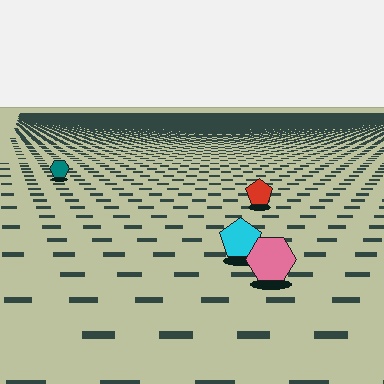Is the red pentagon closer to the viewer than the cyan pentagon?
No. The cyan pentagon is closer — you can tell from the texture gradient: the ground texture is coarser near it.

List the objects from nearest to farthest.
From nearest to farthest: the pink hexagon, the cyan pentagon, the red pentagon, the teal hexagon.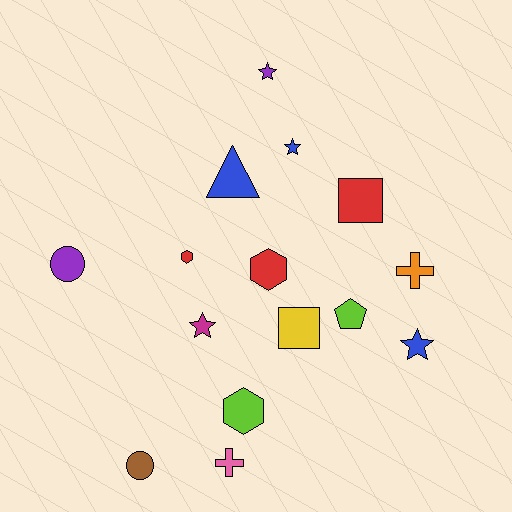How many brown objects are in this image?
There is 1 brown object.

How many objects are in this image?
There are 15 objects.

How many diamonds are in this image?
There are no diamonds.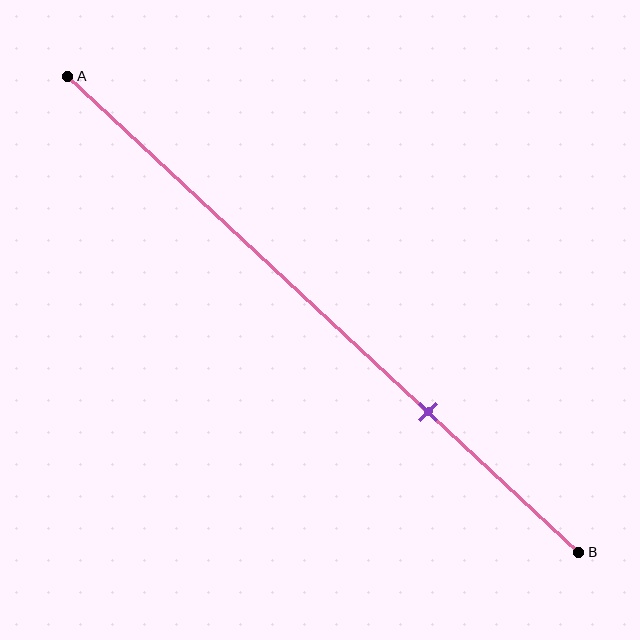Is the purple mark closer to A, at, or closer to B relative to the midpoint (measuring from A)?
The purple mark is closer to point B than the midpoint of segment AB.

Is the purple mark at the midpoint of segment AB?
No, the mark is at about 70% from A, not at the 50% midpoint.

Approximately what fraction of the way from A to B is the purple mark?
The purple mark is approximately 70% of the way from A to B.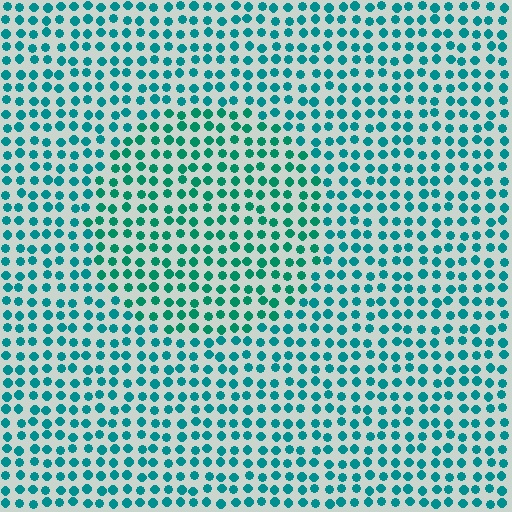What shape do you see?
I see a circle.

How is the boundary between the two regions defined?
The boundary is defined purely by a slight shift in hue (about 19 degrees). Spacing, size, and orientation are identical on both sides.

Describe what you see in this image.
The image is filled with small teal elements in a uniform arrangement. A circle-shaped region is visible where the elements are tinted to a slightly different hue, forming a subtle color boundary.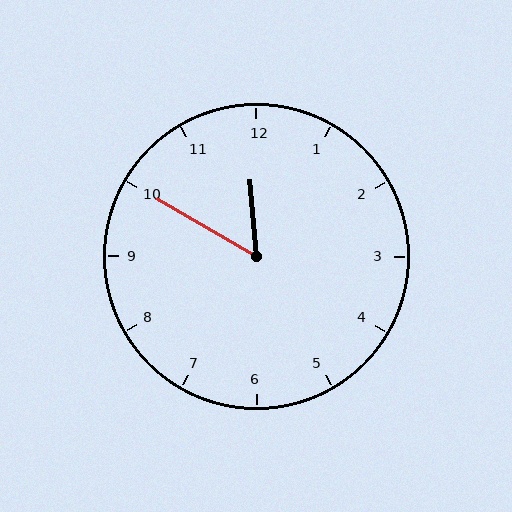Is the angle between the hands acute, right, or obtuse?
It is acute.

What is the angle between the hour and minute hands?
Approximately 55 degrees.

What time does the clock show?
11:50.